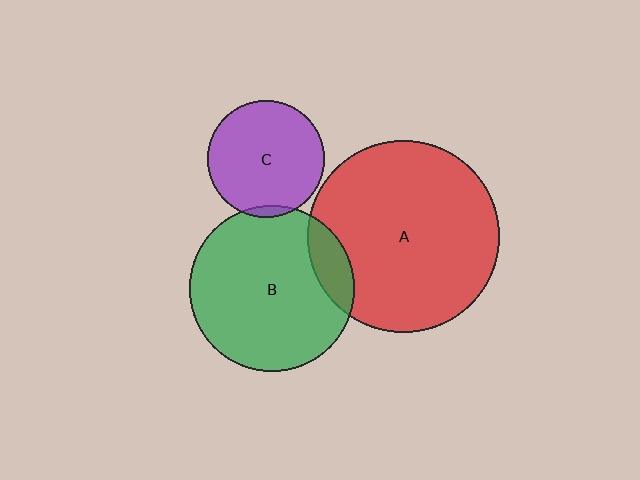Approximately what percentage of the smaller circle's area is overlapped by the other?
Approximately 5%.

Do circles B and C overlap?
Yes.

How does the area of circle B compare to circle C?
Approximately 2.0 times.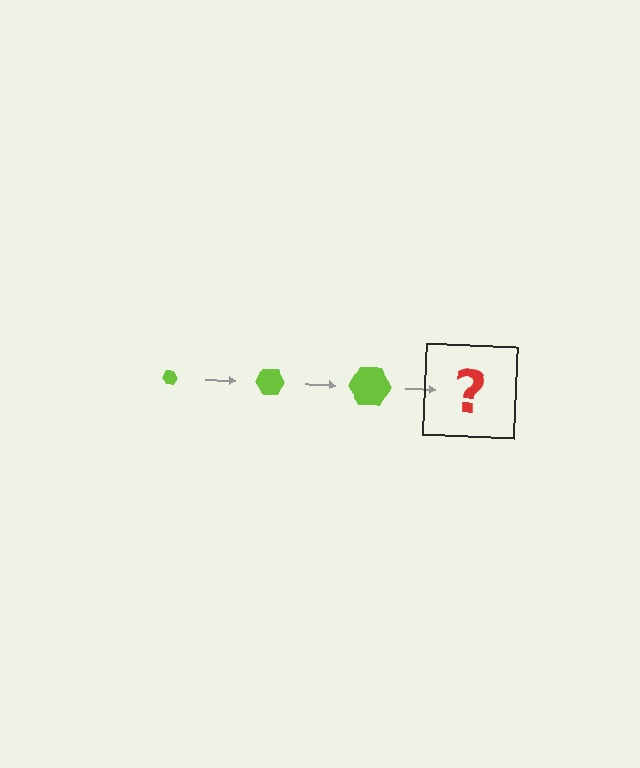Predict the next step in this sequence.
The next step is a lime hexagon, larger than the previous one.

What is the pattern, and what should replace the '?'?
The pattern is that the hexagon gets progressively larger each step. The '?' should be a lime hexagon, larger than the previous one.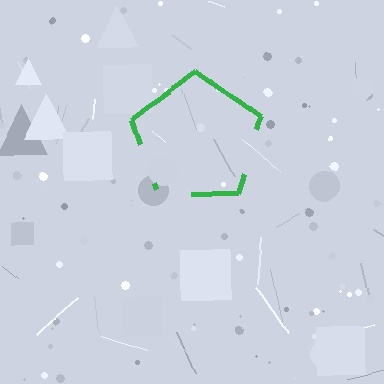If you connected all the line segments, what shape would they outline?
They would outline a pentagon.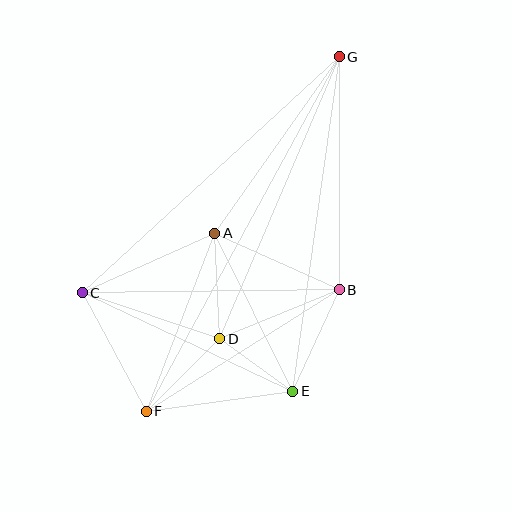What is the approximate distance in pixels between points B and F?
The distance between B and F is approximately 228 pixels.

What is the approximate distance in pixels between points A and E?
The distance between A and E is approximately 176 pixels.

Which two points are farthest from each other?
Points F and G are farthest from each other.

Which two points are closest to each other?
Points D and E are closest to each other.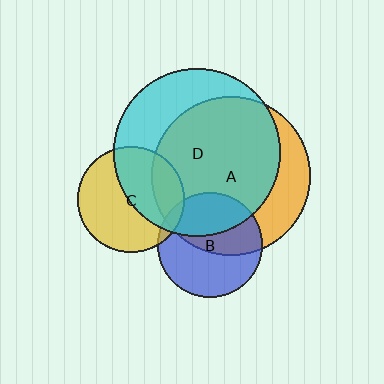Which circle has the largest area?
Circle D (cyan).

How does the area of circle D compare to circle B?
Approximately 2.5 times.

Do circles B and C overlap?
Yes.